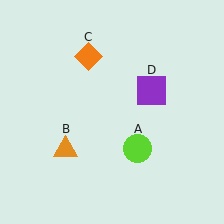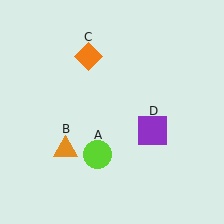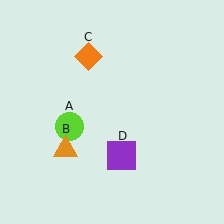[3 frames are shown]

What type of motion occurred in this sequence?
The lime circle (object A), purple square (object D) rotated clockwise around the center of the scene.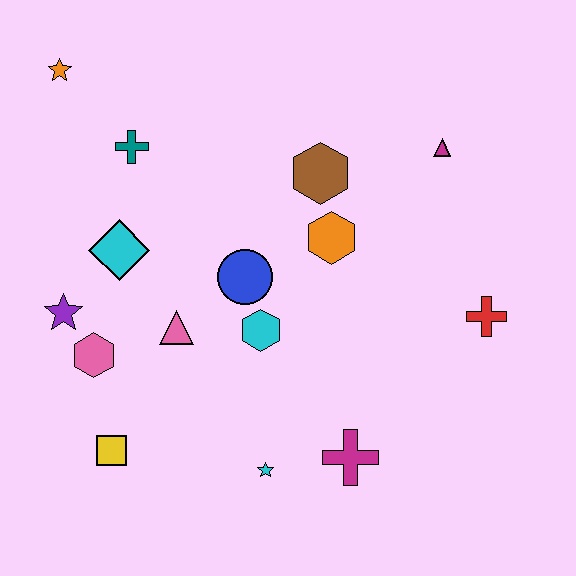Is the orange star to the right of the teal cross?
No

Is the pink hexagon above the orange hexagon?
No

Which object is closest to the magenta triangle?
The brown hexagon is closest to the magenta triangle.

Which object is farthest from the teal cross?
The red cross is farthest from the teal cross.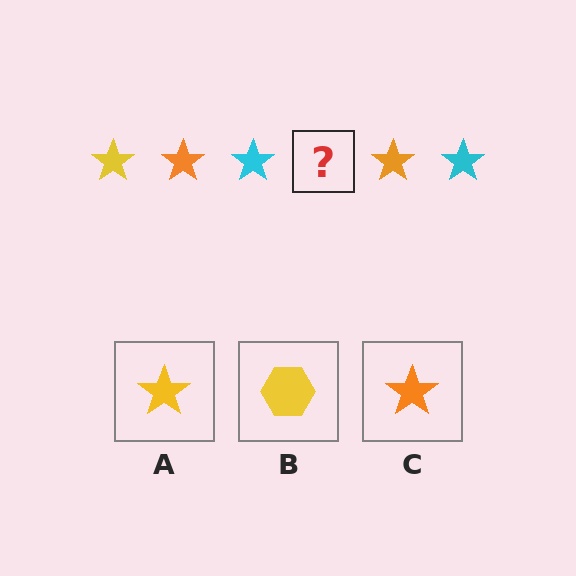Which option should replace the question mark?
Option A.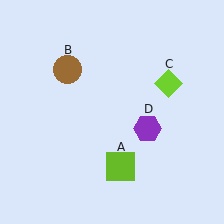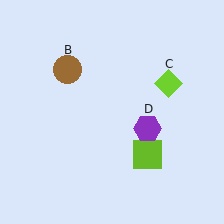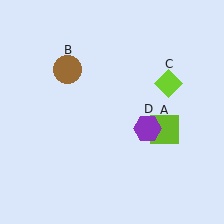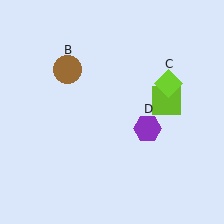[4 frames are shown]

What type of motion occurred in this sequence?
The lime square (object A) rotated counterclockwise around the center of the scene.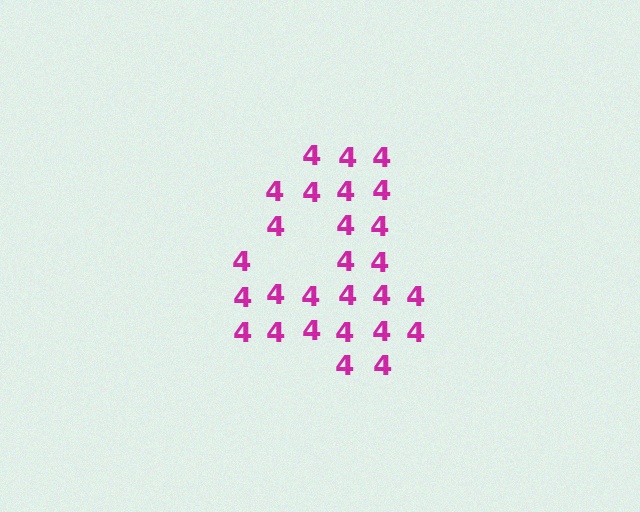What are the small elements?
The small elements are digit 4's.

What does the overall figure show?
The overall figure shows the digit 4.